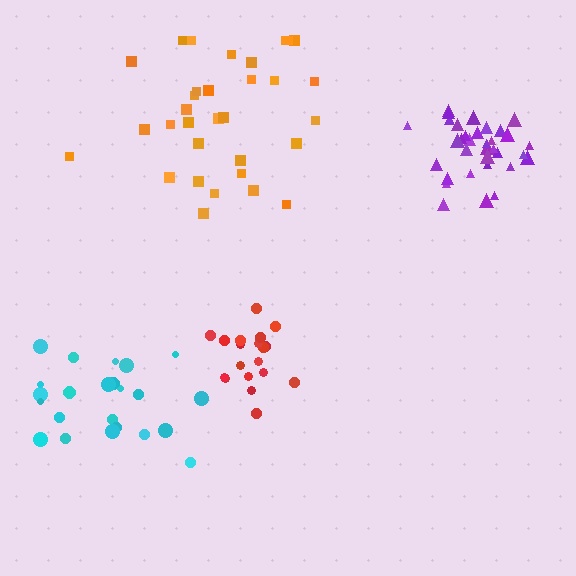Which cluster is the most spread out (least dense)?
Cyan.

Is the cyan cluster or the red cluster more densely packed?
Red.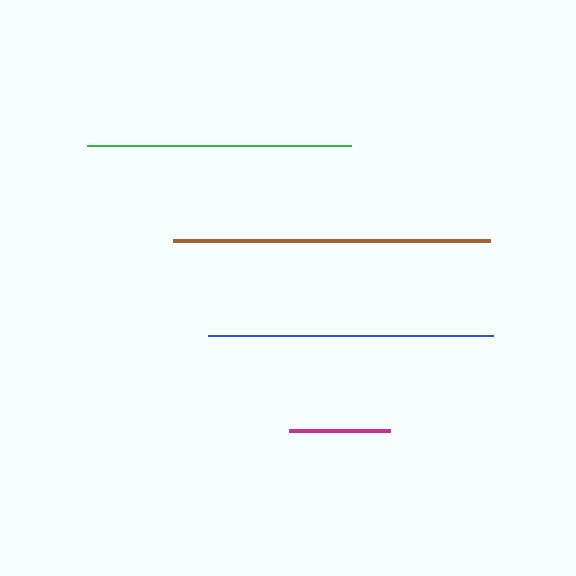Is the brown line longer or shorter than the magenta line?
The brown line is longer than the magenta line.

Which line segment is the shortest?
The magenta line is the shortest at approximately 100 pixels.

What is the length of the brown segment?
The brown segment is approximately 317 pixels long.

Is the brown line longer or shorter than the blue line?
The brown line is longer than the blue line.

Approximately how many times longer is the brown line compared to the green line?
The brown line is approximately 1.2 times the length of the green line.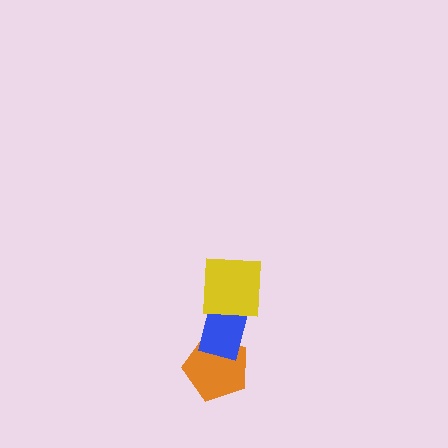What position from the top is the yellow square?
The yellow square is 1st from the top.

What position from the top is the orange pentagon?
The orange pentagon is 3rd from the top.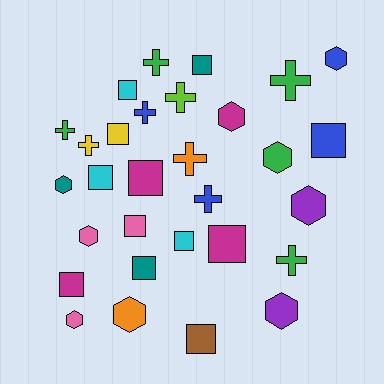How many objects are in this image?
There are 30 objects.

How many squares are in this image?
There are 12 squares.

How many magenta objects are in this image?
There are 4 magenta objects.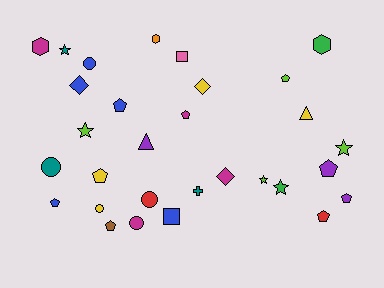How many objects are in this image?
There are 30 objects.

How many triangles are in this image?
There are 2 triangles.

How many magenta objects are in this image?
There are 4 magenta objects.